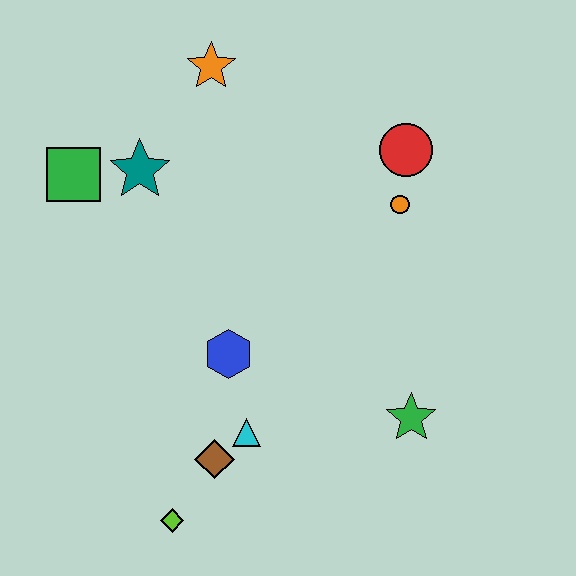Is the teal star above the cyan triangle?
Yes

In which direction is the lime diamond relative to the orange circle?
The lime diamond is below the orange circle.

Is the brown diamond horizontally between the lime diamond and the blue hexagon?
Yes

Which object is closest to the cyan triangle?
The brown diamond is closest to the cyan triangle.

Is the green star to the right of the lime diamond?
Yes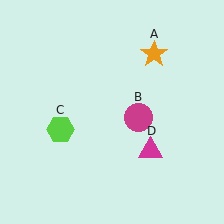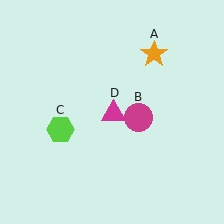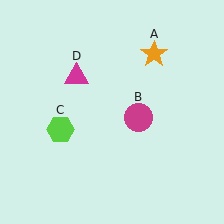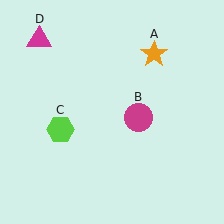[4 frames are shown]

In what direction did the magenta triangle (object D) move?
The magenta triangle (object D) moved up and to the left.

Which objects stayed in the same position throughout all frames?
Orange star (object A) and magenta circle (object B) and lime hexagon (object C) remained stationary.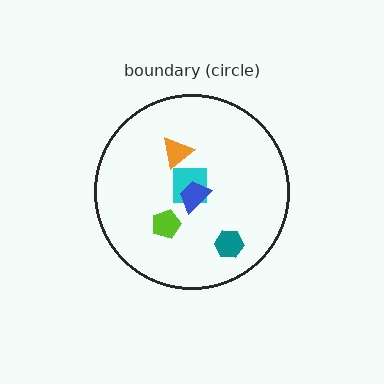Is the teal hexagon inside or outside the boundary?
Inside.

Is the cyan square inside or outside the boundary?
Inside.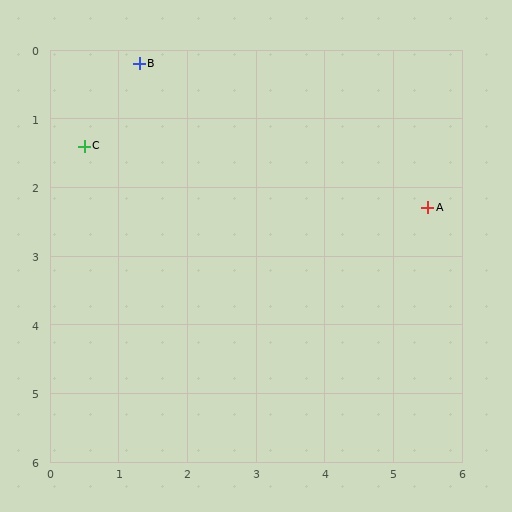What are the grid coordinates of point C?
Point C is at approximately (0.5, 1.4).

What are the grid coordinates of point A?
Point A is at approximately (5.5, 2.3).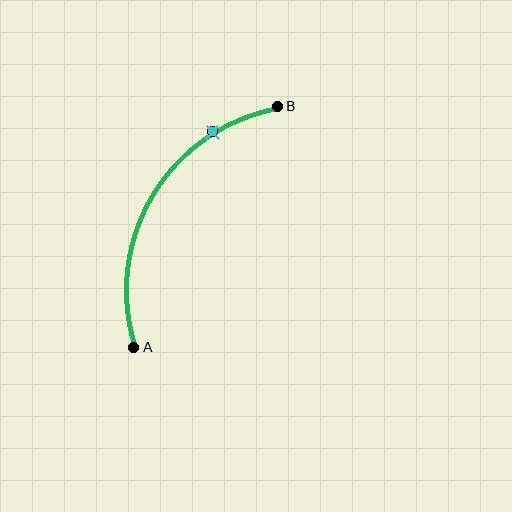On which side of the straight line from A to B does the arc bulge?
The arc bulges to the left of the straight line connecting A and B.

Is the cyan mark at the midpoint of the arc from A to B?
No. The cyan mark lies on the arc but is closer to endpoint B. The arc midpoint would be at the point on the curve equidistant along the arc from both A and B.